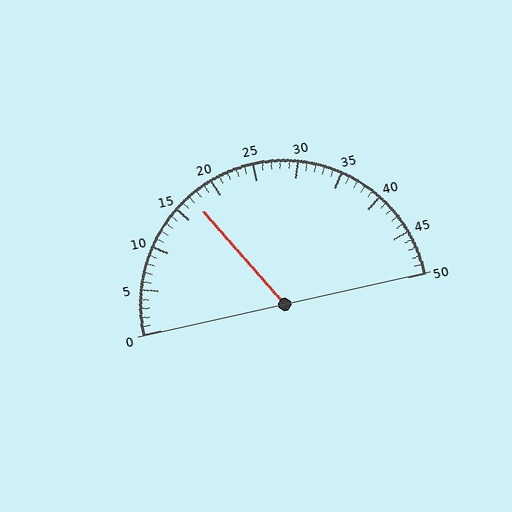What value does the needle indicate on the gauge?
The needle indicates approximately 17.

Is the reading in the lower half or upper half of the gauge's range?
The reading is in the lower half of the range (0 to 50).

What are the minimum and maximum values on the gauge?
The gauge ranges from 0 to 50.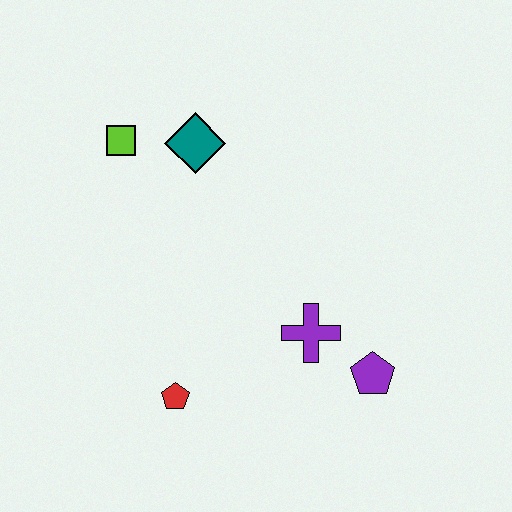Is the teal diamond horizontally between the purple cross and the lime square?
Yes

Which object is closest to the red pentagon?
The purple cross is closest to the red pentagon.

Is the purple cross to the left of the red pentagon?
No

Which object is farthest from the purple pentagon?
The lime square is farthest from the purple pentagon.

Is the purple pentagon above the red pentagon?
Yes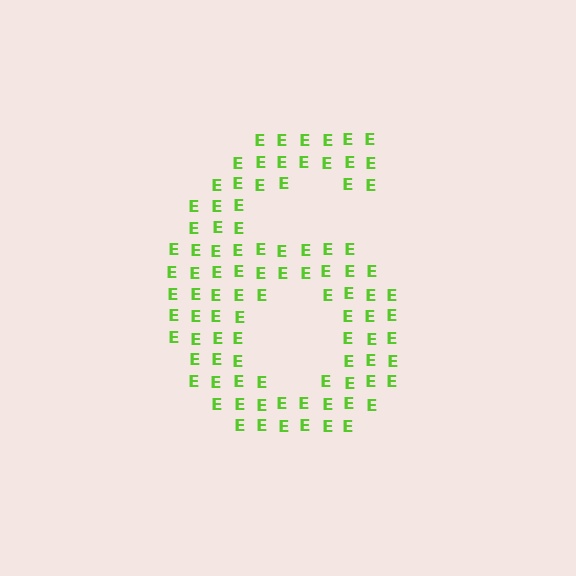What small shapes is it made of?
It is made of small letter E's.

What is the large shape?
The large shape is the digit 6.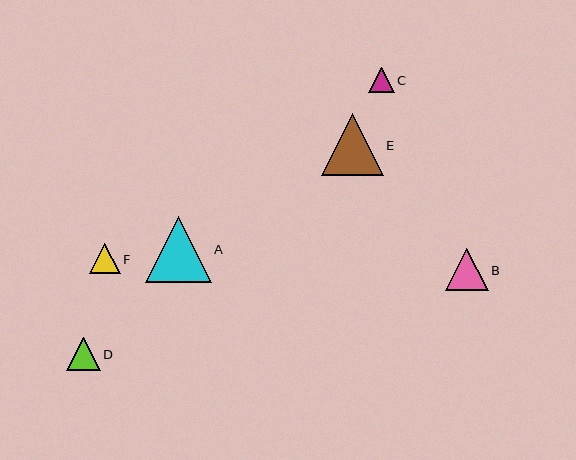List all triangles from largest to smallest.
From largest to smallest: A, E, B, D, F, C.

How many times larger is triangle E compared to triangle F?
Triangle E is approximately 2.0 times the size of triangle F.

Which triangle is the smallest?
Triangle C is the smallest with a size of approximately 25 pixels.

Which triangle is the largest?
Triangle A is the largest with a size of approximately 66 pixels.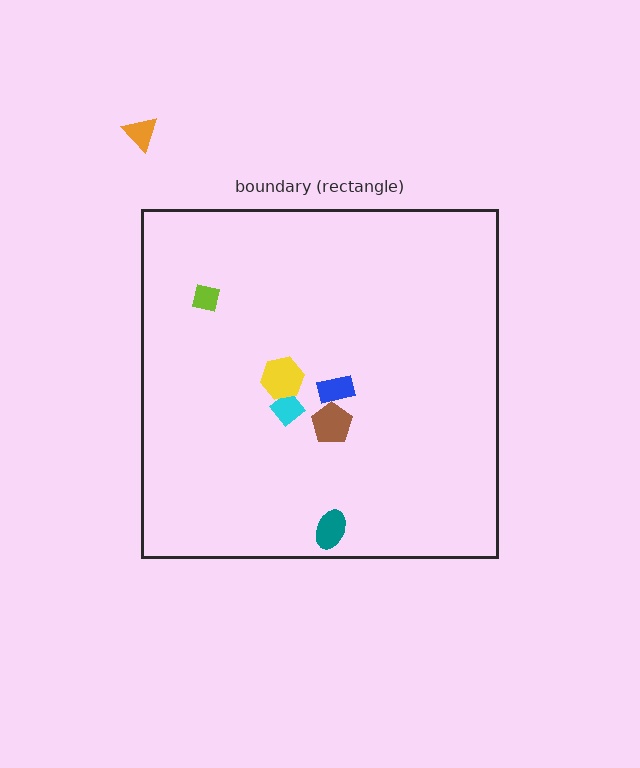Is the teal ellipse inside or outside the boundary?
Inside.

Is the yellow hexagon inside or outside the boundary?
Inside.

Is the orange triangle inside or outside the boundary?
Outside.